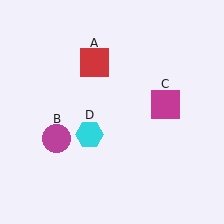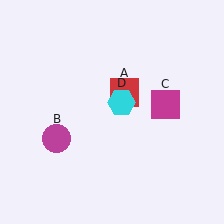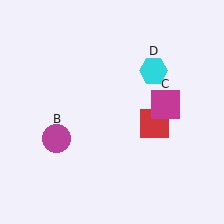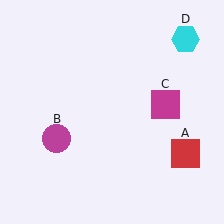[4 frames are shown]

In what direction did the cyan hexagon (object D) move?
The cyan hexagon (object D) moved up and to the right.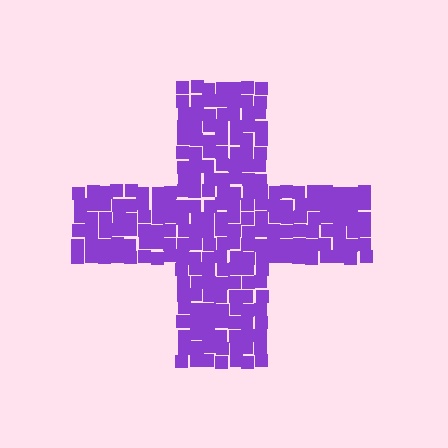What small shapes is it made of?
It is made of small squares.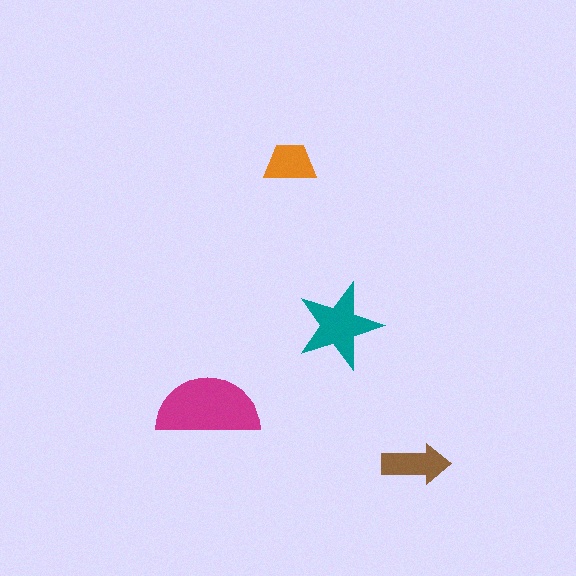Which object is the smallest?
The orange trapezoid.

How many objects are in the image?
There are 4 objects in the image.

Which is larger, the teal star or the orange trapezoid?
The teal star.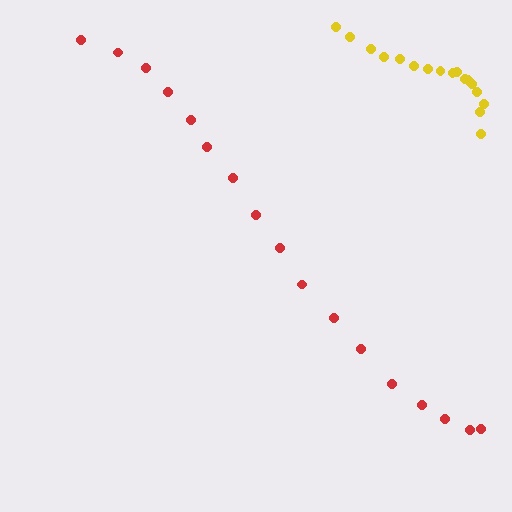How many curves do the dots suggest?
There are 2 distinct paths.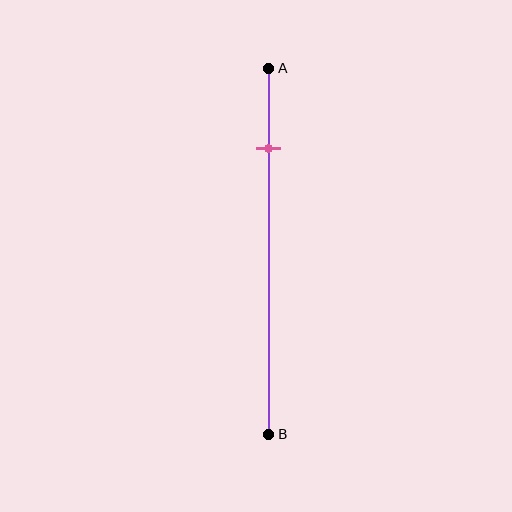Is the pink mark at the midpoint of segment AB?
No, the mark is at about 20% from A, not at the 50% midpoint.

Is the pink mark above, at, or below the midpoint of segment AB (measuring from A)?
The pink mark is above the midpoint of segment AB.